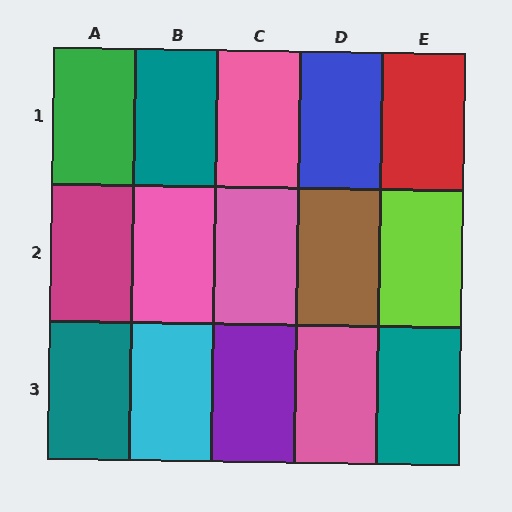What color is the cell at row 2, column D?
Brown.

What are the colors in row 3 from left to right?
Teal, cyan, purple, pink, teal.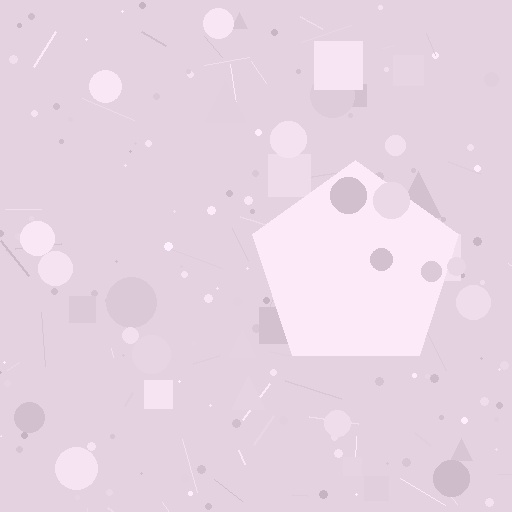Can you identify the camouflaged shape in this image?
The camouflaged shape is a pentagon.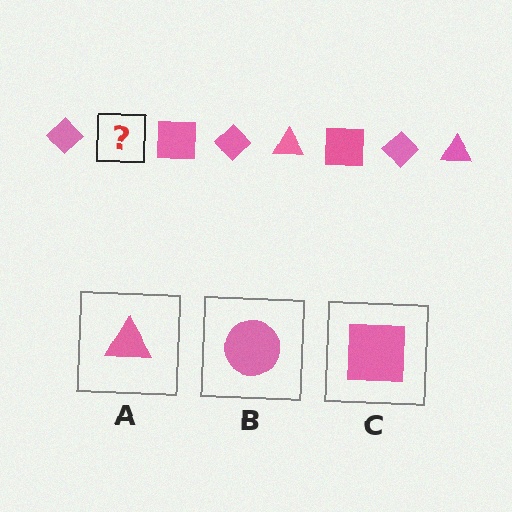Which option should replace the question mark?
Option A.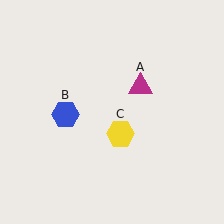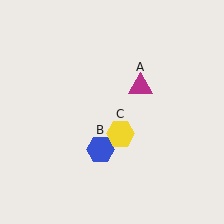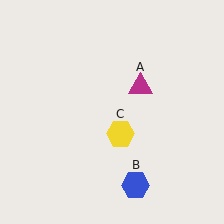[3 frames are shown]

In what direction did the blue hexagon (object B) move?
The blue hexagon (object B) moved down and to the right.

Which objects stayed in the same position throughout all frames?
Magenta triangle (object A) and yellow hexagon (object C) remained stationary.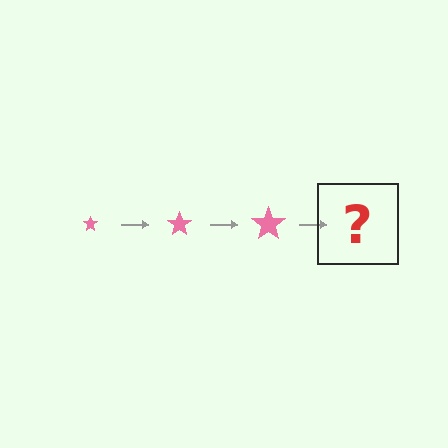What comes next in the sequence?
The next element should be a pink star, larger than the previous one.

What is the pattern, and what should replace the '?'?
The pattern is that the star gets progressively larger each step. The '?' should be a pink star, larger than the previous one.